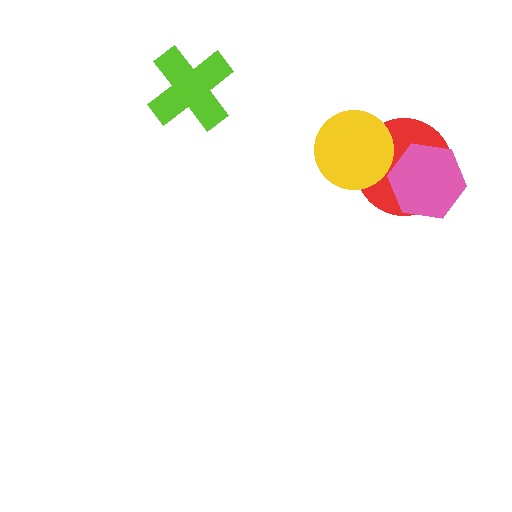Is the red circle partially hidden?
Yes, it is partially covered by another shape.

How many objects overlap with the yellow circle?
1 object overlaps with the yellow circle.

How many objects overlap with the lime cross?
0 objects overlap with the lime cross.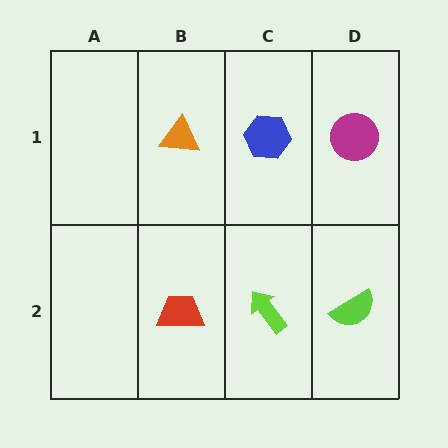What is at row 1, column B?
An orange triangle.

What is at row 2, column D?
A lime semicircle.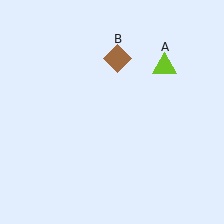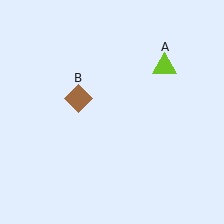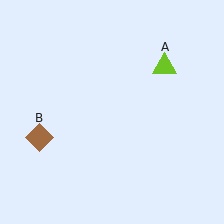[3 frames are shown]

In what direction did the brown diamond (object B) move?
The brown diamond (object B) moved down and to the left.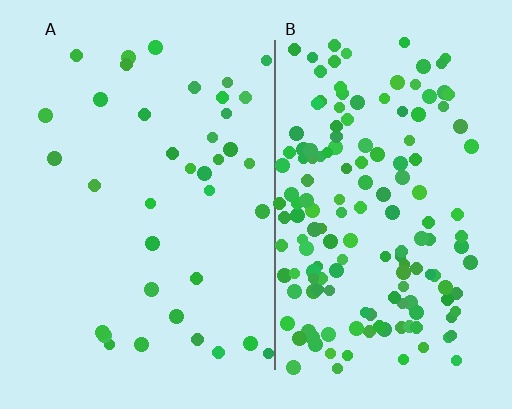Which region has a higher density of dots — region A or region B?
B (the right).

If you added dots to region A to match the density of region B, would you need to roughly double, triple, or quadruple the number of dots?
Approximately quadruple.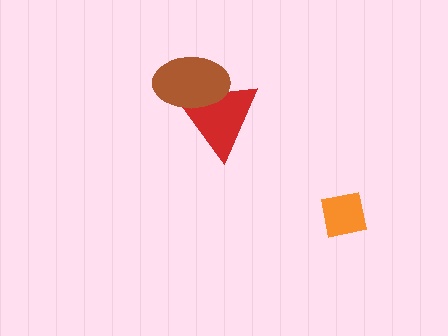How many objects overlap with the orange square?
0 objects overlap with the orange square.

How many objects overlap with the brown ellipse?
1 object overlaps with the brown ellipse.